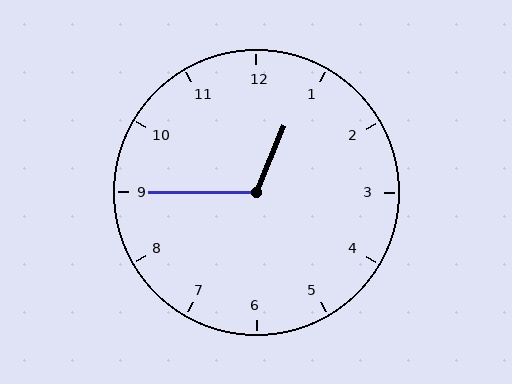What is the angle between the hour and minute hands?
Approximately 112 degrees.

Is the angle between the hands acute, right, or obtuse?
It is obtuse.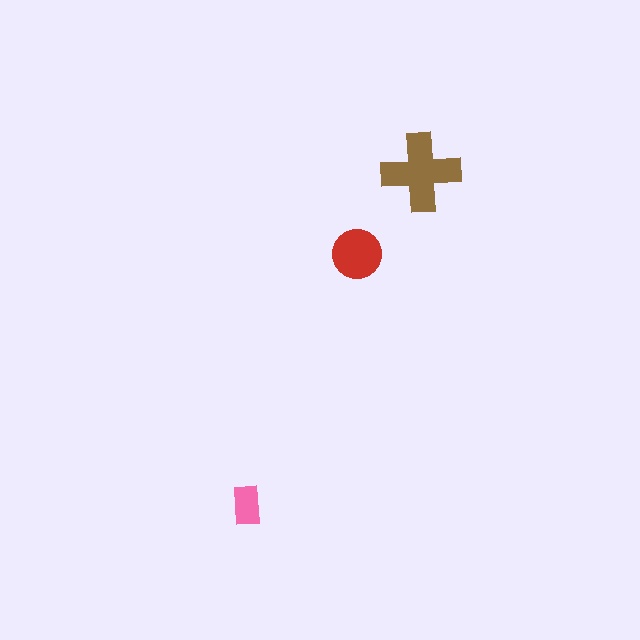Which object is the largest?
The brown cross.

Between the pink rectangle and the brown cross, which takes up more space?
The brown cross.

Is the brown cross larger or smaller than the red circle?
Larger.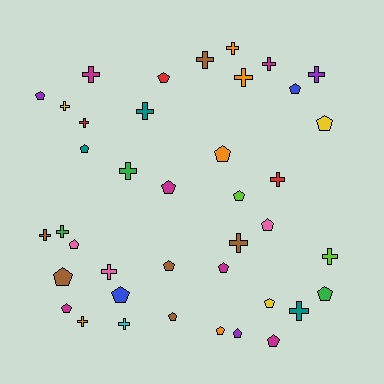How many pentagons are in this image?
There are 21 pentagons.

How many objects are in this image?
There are 40 objects.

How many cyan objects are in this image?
There is 1 cyan object.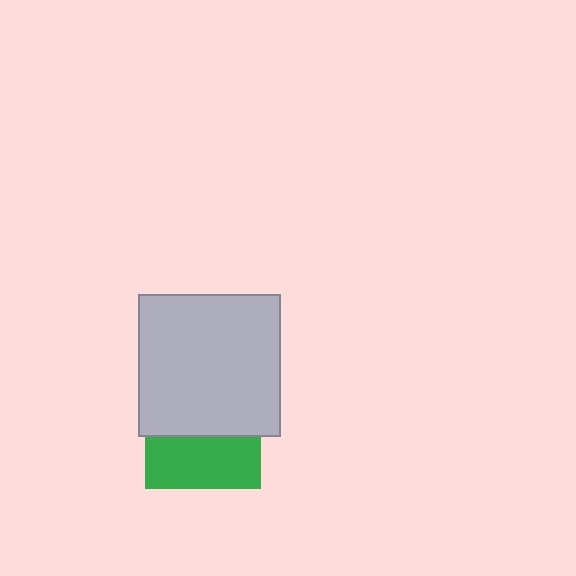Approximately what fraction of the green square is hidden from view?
Roughly 56% of the green square is hidden behind the light gray square.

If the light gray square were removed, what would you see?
You would see the complete green square.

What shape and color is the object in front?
The object in front is a light gray square.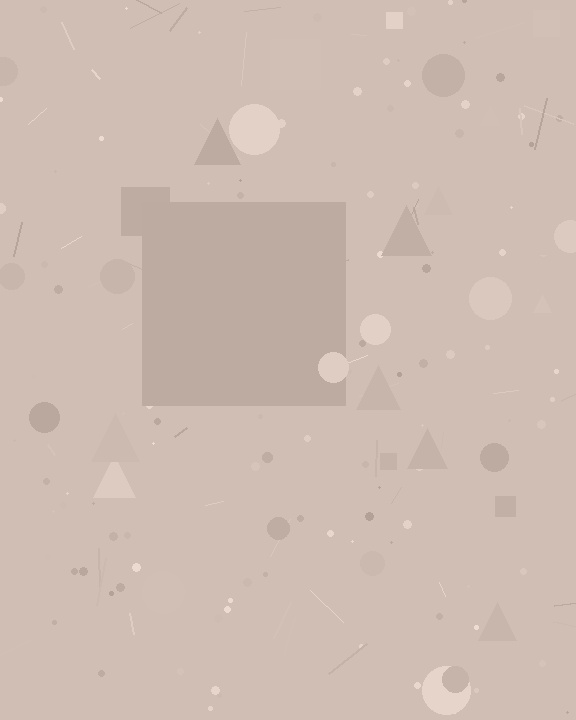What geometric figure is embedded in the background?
A square is embedded in the background.